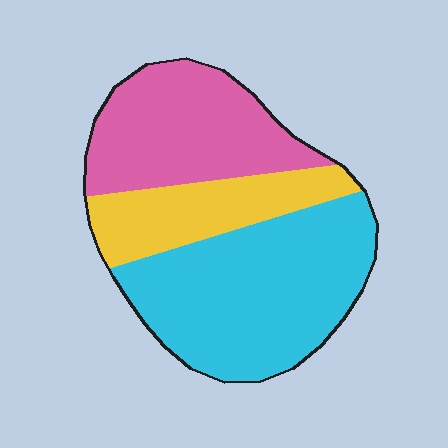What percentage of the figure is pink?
Pink covers roughly 30% of the figure.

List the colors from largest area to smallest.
From largest to smallest: cyan, pink, yellow.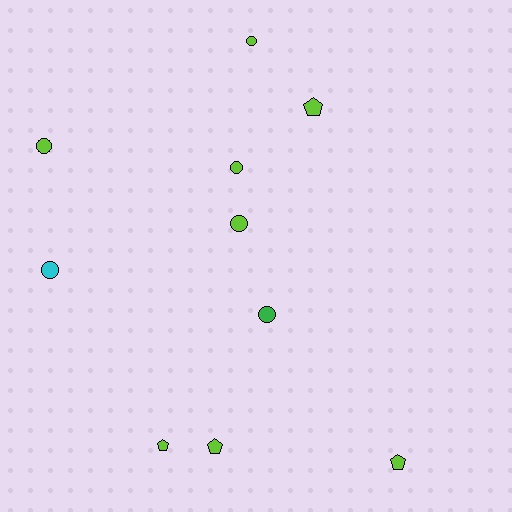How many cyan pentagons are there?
There are no cyan pentagons.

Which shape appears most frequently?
Circle, with 6 objects.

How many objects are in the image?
There are 10 objects.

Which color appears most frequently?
Lime, with 8 objects.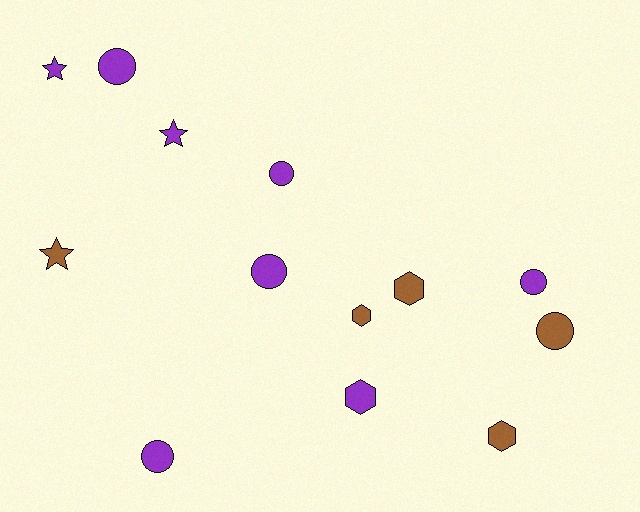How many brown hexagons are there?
There are 3 brown hexagons.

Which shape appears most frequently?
Circle, with 6 objects.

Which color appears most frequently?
Purple, with 8 objects.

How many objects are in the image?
There are 13 objects.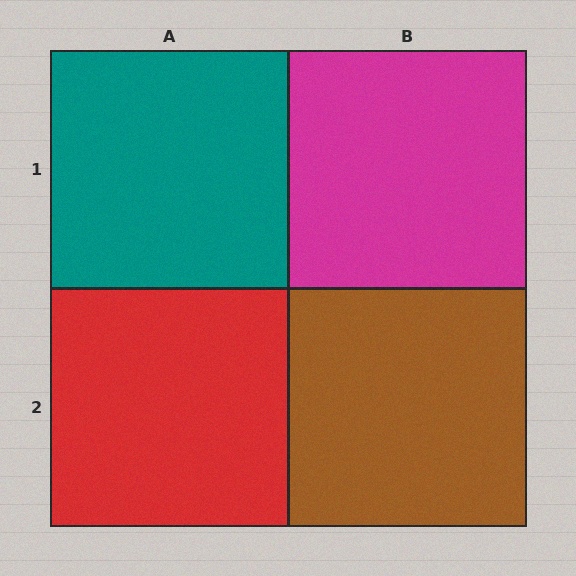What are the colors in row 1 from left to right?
Teal, magenta.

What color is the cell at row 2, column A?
Red.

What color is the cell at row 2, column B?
Brown.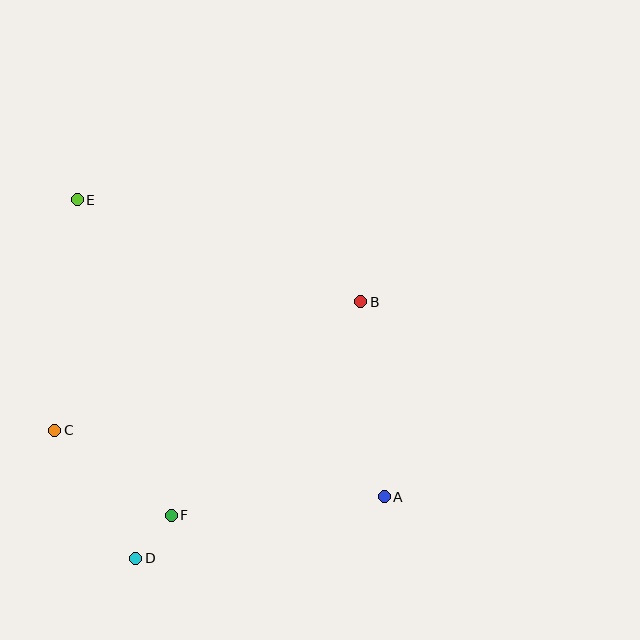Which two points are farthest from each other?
Points A and E are farthest from each other.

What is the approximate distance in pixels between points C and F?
The distance between C and F is approximately 144 pixels.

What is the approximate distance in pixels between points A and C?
The distance between A and C is approximately 336 pixels.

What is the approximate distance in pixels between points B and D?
The distance between B and D is approximately 341 pixels.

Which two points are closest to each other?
Points D and F are closest to each other.